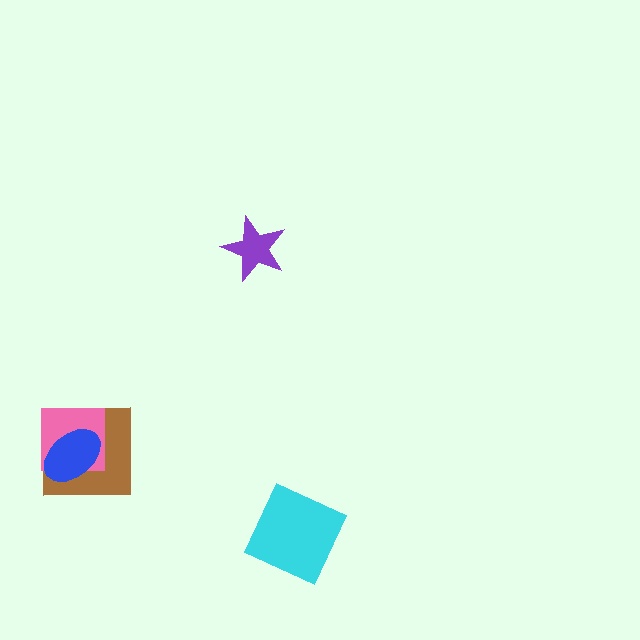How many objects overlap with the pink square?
2 objects overlap with the pink square.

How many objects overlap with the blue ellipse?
2 objects overlap with the blue ellipse.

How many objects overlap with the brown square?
2 objects overlap with the brown square.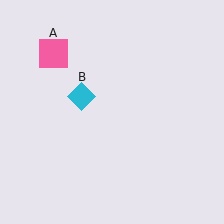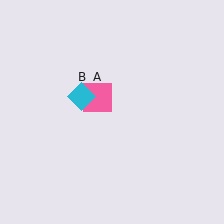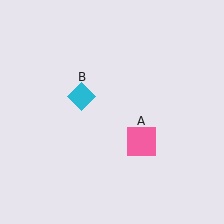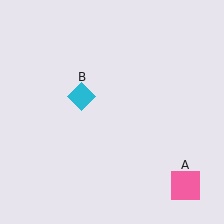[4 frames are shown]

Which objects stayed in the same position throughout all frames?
Cyan diamond (object B) remained stationary.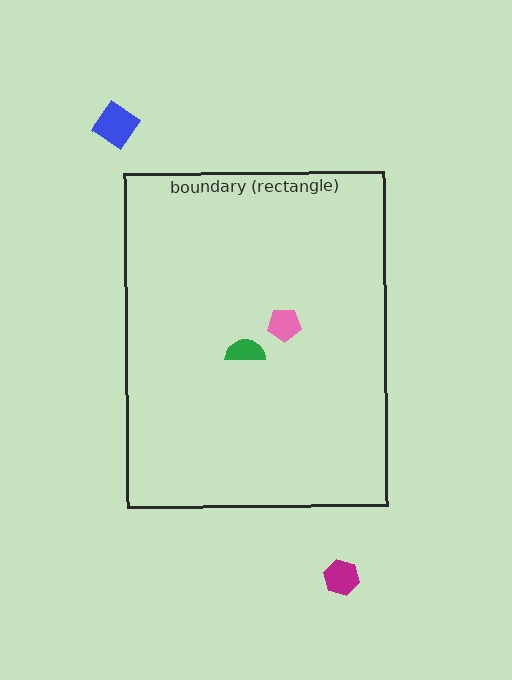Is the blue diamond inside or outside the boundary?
Outside.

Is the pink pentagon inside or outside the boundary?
Inside.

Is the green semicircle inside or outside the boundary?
Inside.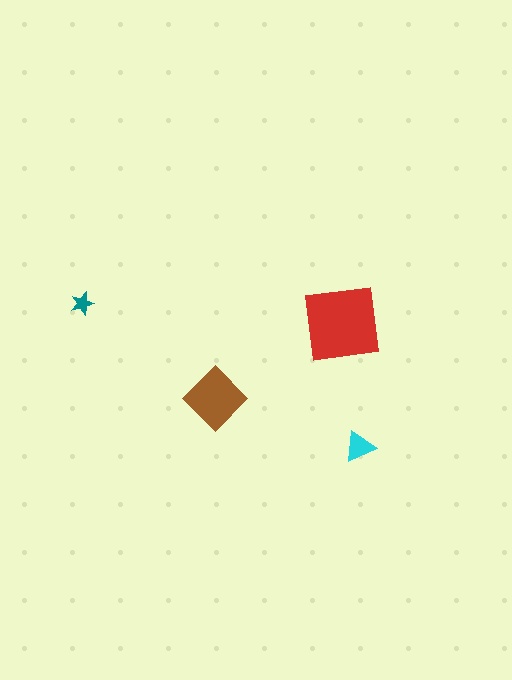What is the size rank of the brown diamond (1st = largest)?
2nd.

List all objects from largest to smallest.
The red square, the brown diamond, the cyan triangle, the teal star.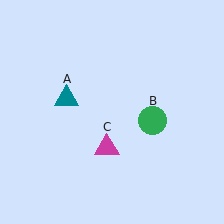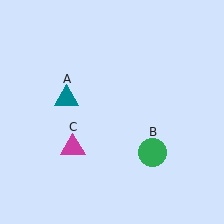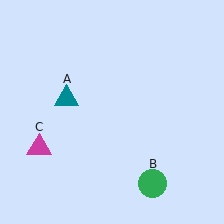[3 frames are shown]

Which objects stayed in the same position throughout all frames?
Teal triangle (object A) remained stationary.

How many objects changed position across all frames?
2 objects changed position: green circle (object B), magenta triangle (object C).